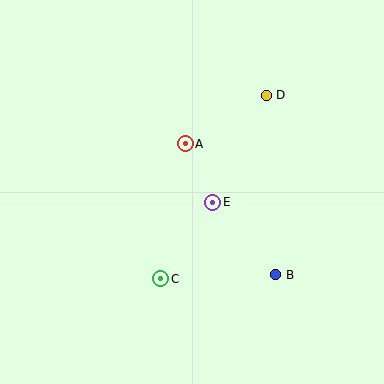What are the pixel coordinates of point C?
Point C is at (161, 279).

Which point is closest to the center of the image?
Point E at (213, 202) is closest to the center.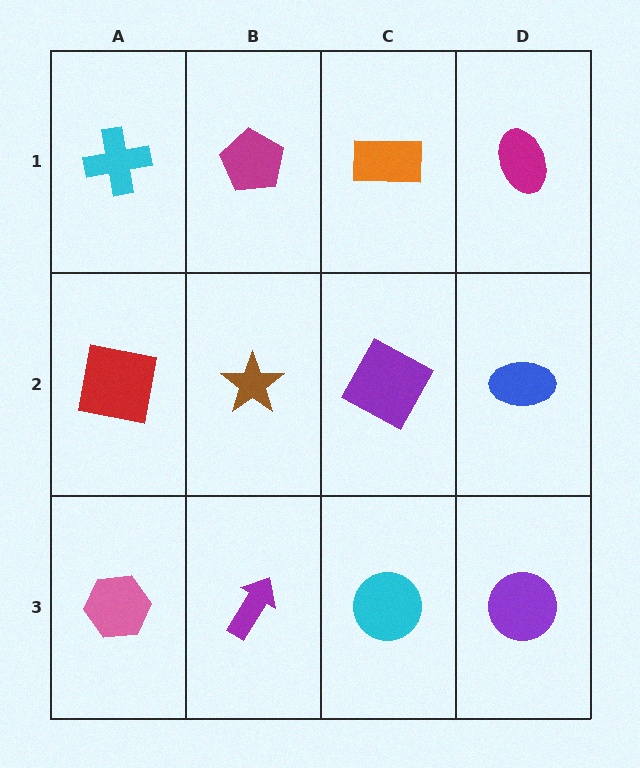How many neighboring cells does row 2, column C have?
4.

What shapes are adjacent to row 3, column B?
A brown star (row 2, column B), a pink hexagon (row 3, column A), a cyan circle (row 3, column C).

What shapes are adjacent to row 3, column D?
A blue ellipse (row 2, column D), a cyan circle (row 3, column C).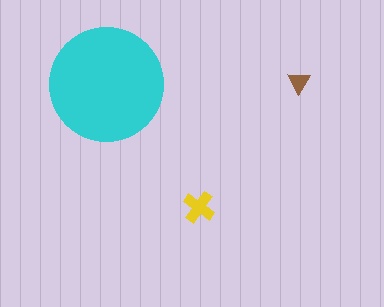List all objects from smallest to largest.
The brown triangle, the yellow cross, the cyan circle.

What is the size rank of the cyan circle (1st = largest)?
1st.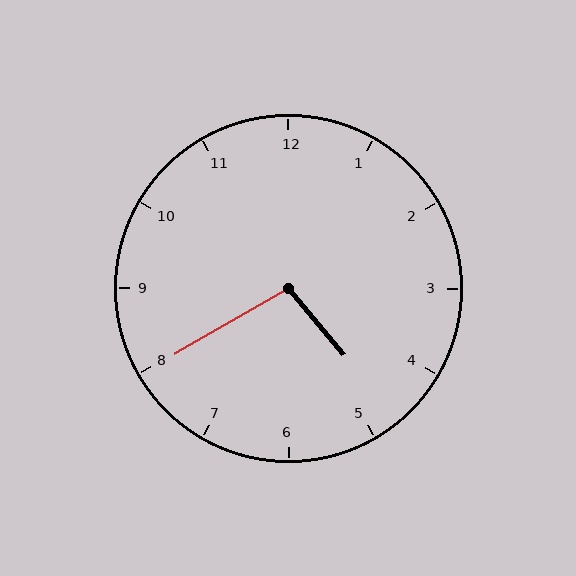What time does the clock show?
4:40.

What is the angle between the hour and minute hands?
Approximately 100 degrees.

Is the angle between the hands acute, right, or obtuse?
It is obtuse.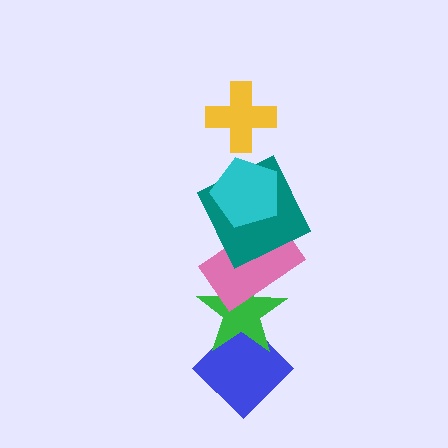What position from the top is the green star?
The green star is 5th from the top.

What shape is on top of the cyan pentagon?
The yellow cross is on top of the cyan pentagon.